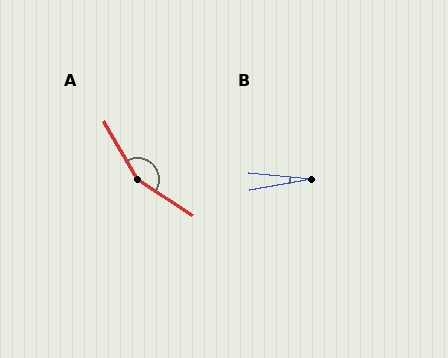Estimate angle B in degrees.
Approximately 16 degrees.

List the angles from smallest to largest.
B (16°), A (153°).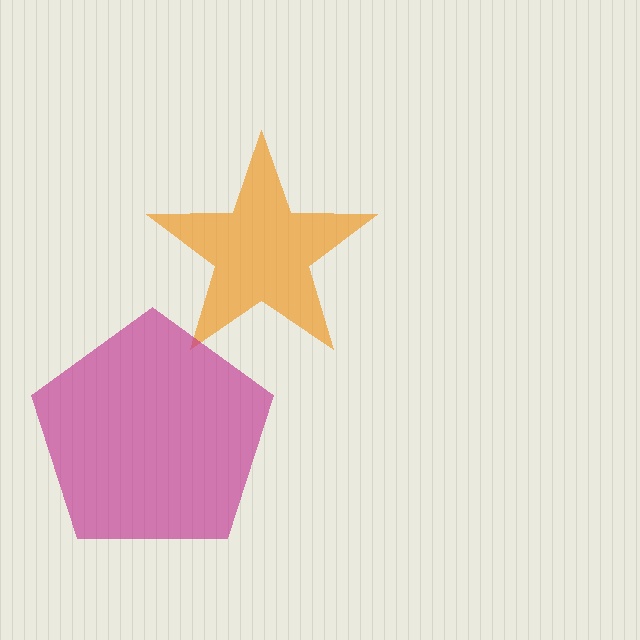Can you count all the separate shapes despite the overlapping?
Yes, there are 2 separate shapes.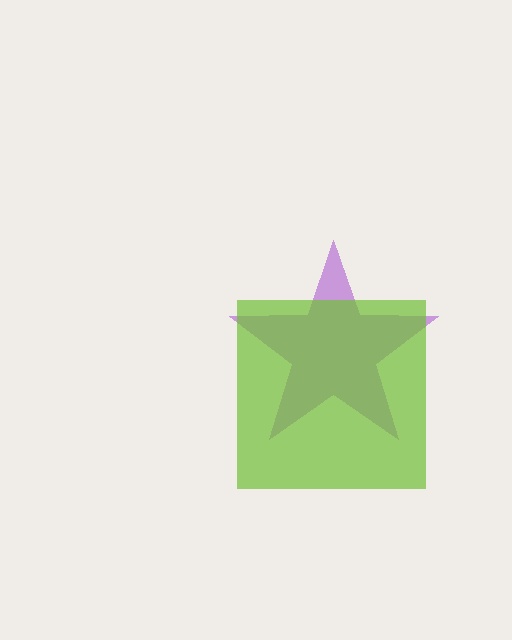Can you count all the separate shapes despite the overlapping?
Yes, there are 2 separate shapes.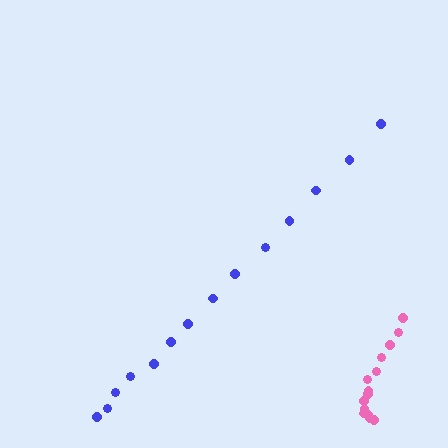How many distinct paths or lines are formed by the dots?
There are 2 distinct paths.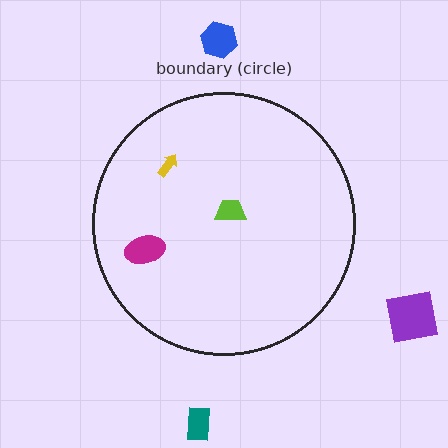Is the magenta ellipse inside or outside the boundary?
Inside.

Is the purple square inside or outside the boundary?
Outside.